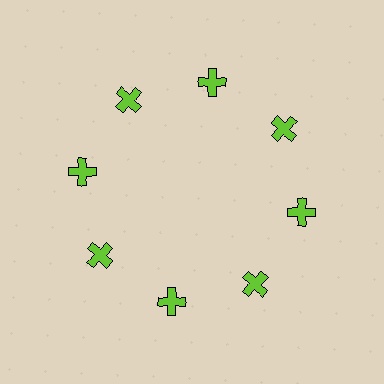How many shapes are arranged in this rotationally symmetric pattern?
There are 8 shapes, arranged in 8 groups of 1.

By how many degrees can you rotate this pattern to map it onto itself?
The pattern maps onto itself every 45 degrees of rotation.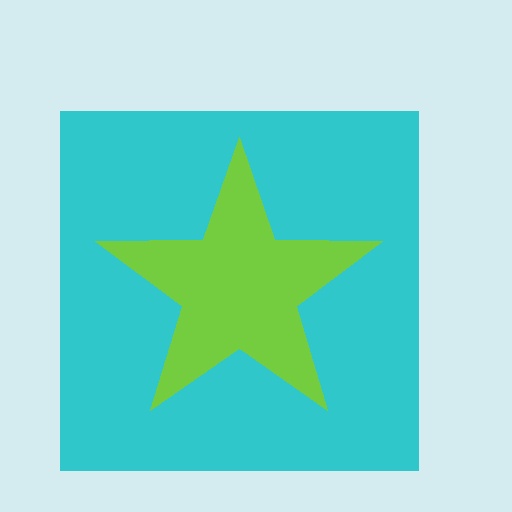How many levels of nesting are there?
2.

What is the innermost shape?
The lime star.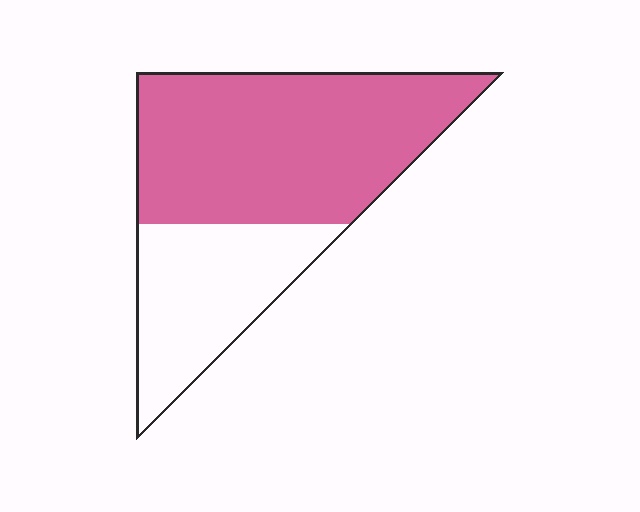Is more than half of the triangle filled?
Yes.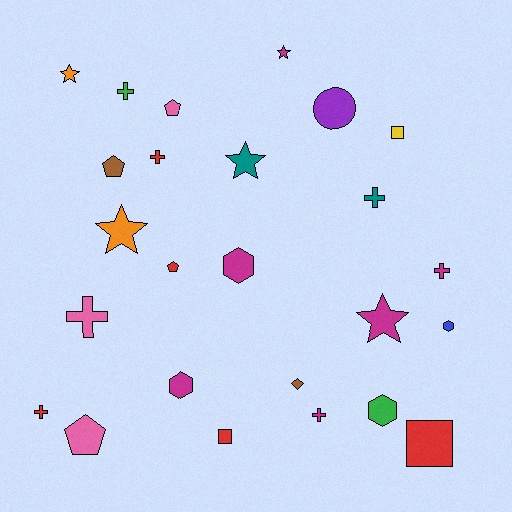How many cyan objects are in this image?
There are no cyan objects.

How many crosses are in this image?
There are 7 crosses.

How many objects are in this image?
There are 25 objects.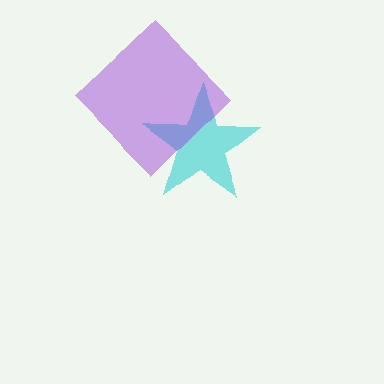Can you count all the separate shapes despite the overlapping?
Yes, there are 2 separate shapes.